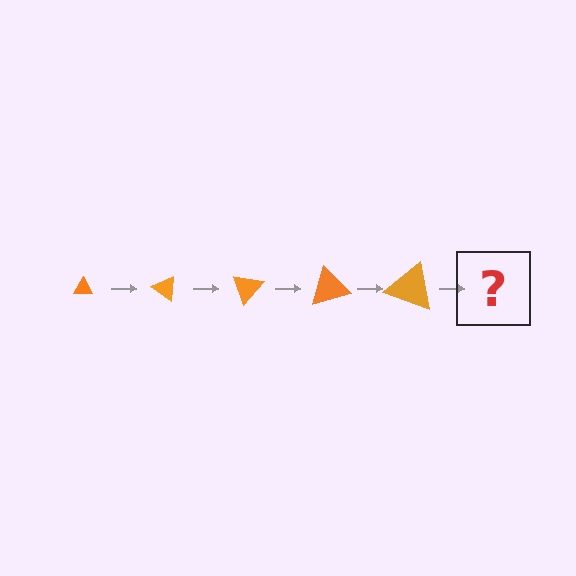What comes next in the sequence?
The next element should be a triangle, larger than the previous one and rotated 175 degrees from the start.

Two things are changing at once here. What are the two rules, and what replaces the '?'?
The two rules are that the triangle grows larger each step and it rotates 35 degrees each step. The '?' should be a triangle, larger than the previous one and rotated 175 degrees from the start.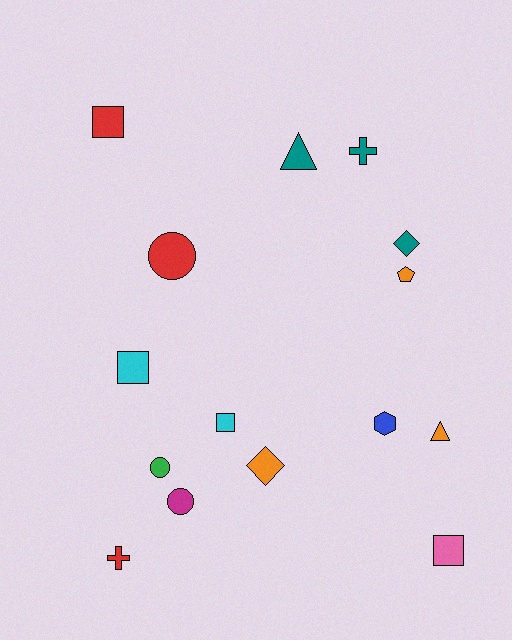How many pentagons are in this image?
There is 1 pentagon.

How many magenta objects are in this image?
There is 1 magenta object.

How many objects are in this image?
There are 15 objects.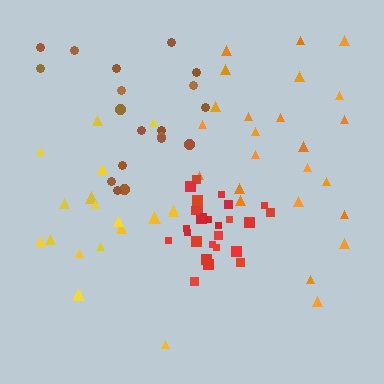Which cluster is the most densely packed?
Red.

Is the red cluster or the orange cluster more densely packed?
Red.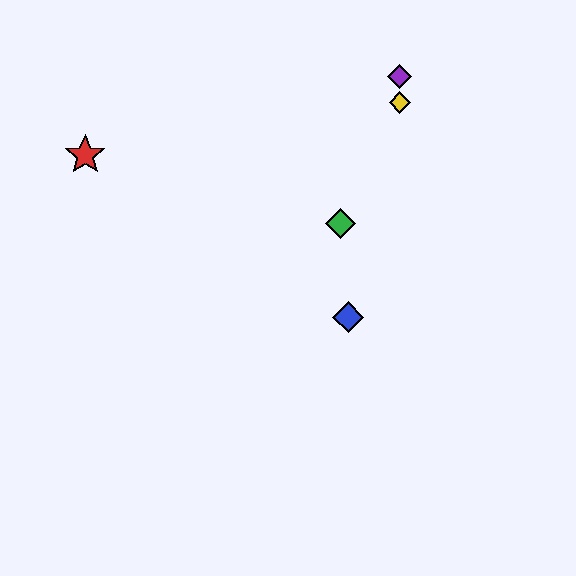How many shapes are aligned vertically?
2 shapes (the yellow diamond, the purple diamond) are aligned vertically.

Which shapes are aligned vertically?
The yellow diamond, the purple diamond are aligned vertically.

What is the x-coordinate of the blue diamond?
The blue diamond is at x≈348.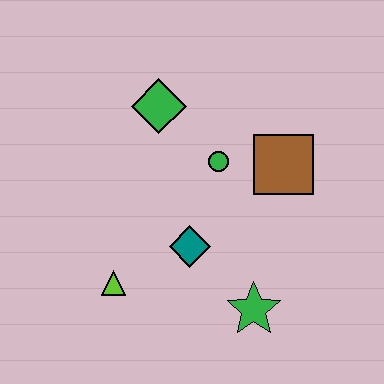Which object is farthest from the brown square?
The lime triangle is farthest from the brown square.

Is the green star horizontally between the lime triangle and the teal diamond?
No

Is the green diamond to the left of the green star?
Yes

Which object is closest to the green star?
The teal diamond is closest to the green star.